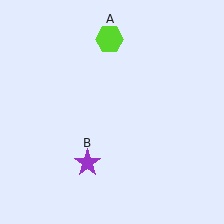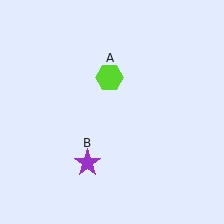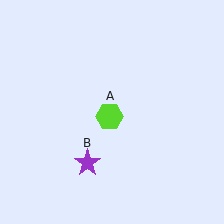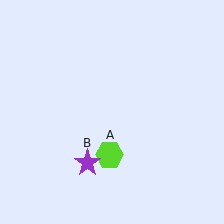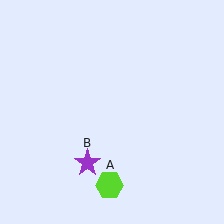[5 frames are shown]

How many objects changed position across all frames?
1 object changed position: lime hexagon (object A).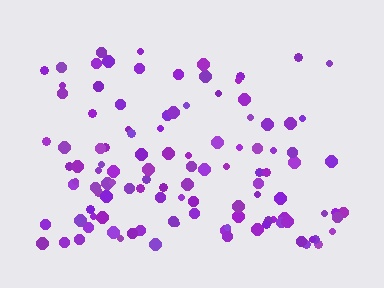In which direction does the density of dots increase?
From top to bottom, with the bottom side densest.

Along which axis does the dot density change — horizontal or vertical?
Vertical.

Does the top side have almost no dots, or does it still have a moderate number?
Still a moderate number, just noticeably fewer than the bottom.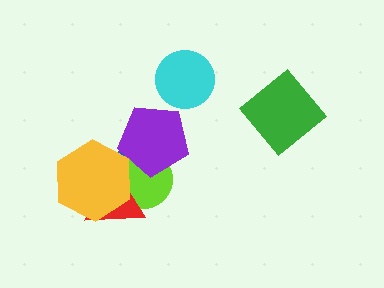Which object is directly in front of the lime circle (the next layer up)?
The red triangle is directly in front of the lime circle.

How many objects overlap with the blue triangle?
4 objects overlap with the blue triangle.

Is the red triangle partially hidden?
Yes, it is partially covered by another shape.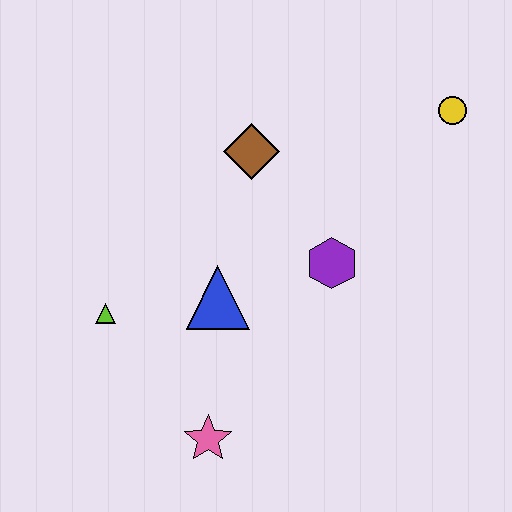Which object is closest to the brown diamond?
The purple hexagon is closest to the brown diamond.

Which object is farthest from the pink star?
The yellow circle is farthest from the pink star.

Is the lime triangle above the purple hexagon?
No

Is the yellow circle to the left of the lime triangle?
No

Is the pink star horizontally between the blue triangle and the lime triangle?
Yes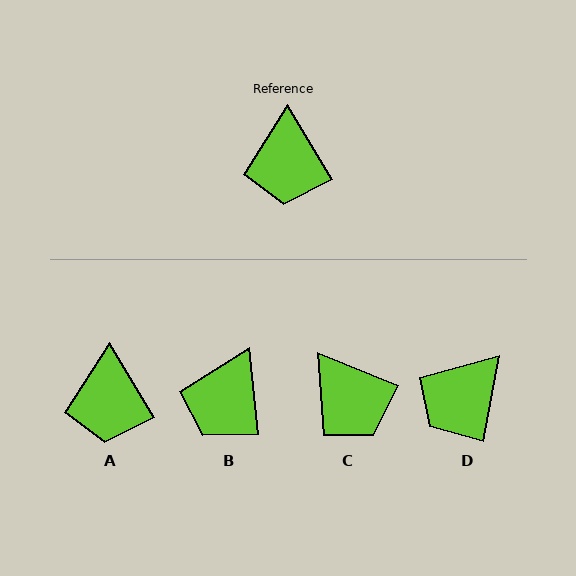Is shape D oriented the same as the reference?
No, it is off by about 42 degrees.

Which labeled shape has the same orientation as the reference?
A.